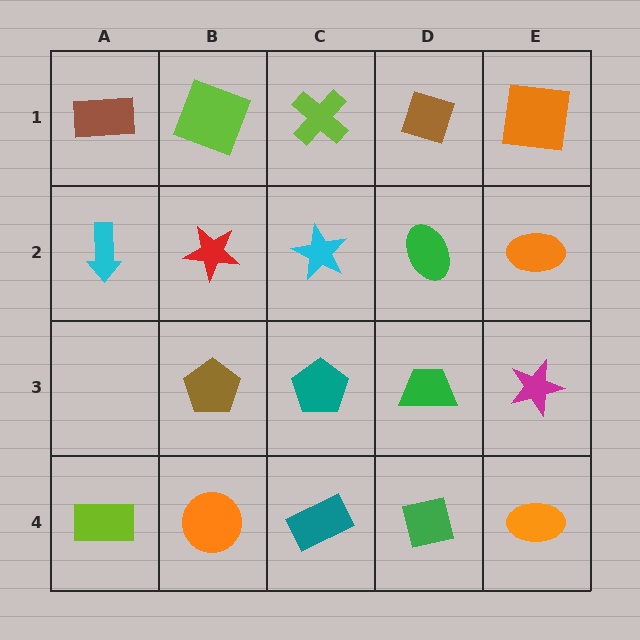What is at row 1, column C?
A lime cross.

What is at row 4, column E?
An orange ellipse.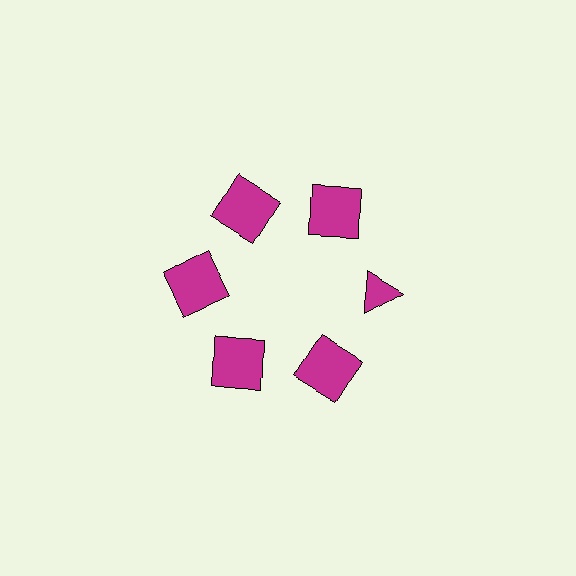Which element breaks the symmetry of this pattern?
The magenta triangle at roughly the 3 o'clock position breaks the symmetry. All other shapes are magenta squares.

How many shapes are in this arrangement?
There are 6 shapes arranged in a ring pattern.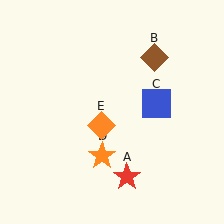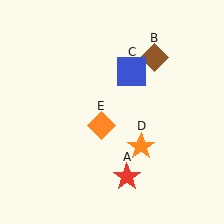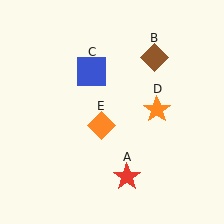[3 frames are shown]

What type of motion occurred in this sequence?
The blue square (object C), orange star (object D) rotated counterclockwise around the center of the scene.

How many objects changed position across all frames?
2 objects changed position: blue square (object C), orange star (object D).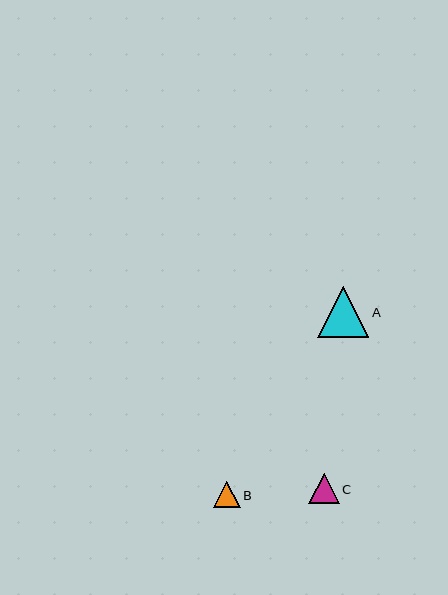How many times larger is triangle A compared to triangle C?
Triangle A is approximately 1.7 times the size of triangle C.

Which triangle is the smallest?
Triangle B is the smallest with a size of approximately 26 pixels.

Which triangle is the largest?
Triangle A is the largest with a size of approximately 51 pixels.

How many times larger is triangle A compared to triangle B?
Triangle A is approximately 2.0 times the size of triangle B.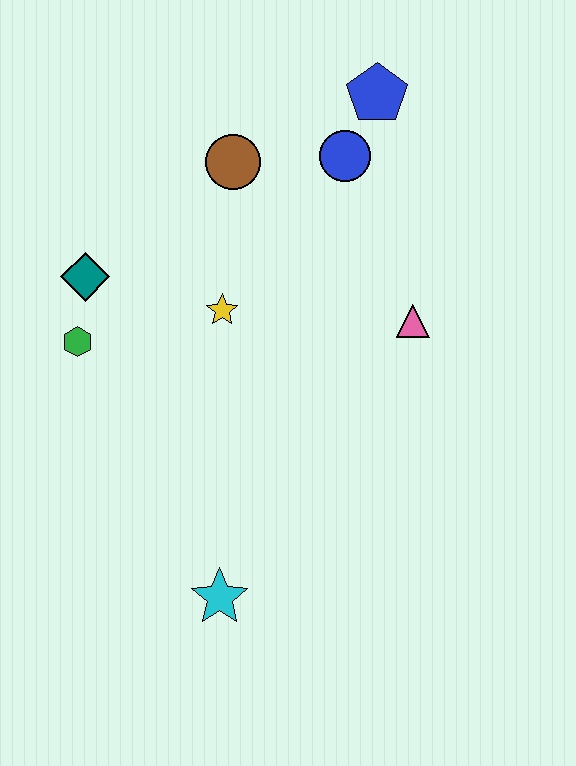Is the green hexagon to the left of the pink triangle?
Yes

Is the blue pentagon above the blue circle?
Yes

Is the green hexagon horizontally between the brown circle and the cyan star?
No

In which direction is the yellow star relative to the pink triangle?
The yellow star is to the left of the pink triangle.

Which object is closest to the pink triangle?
The blue circle is closest to the pink triangle.